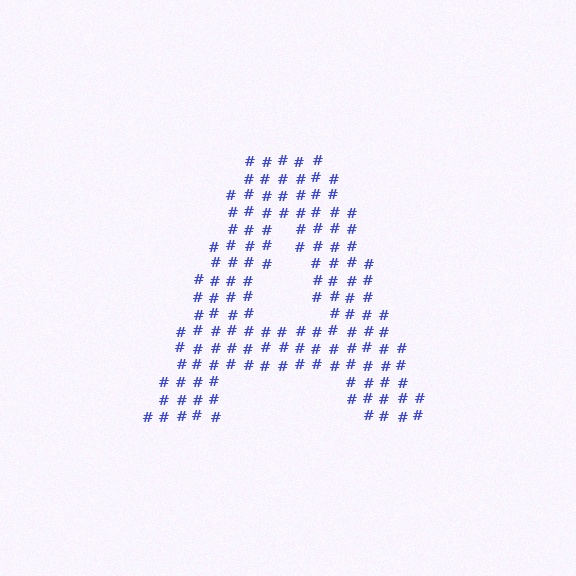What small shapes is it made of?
It is made of small hash symbols.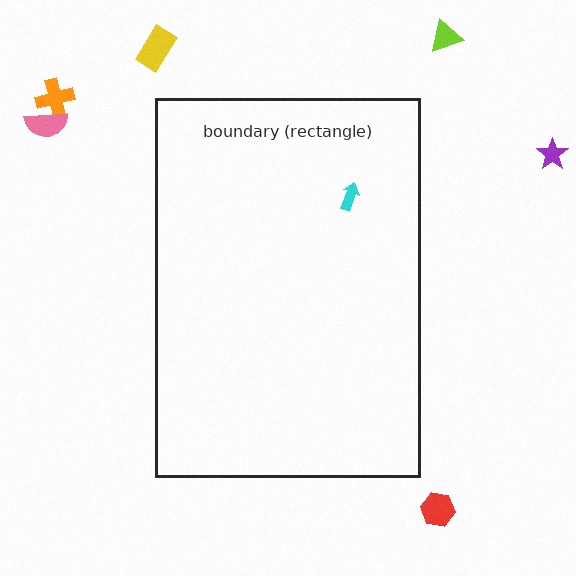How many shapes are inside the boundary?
1 inside, 6 outside.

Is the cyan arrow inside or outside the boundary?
Inside.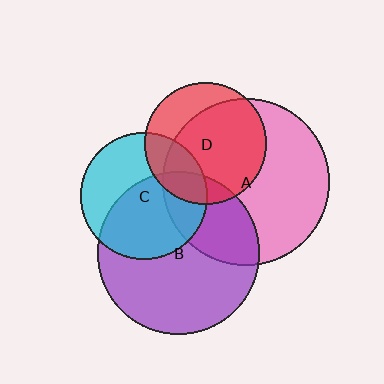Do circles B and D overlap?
Yes.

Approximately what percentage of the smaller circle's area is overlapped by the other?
Approximately 15%.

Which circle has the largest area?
Circle A (pink).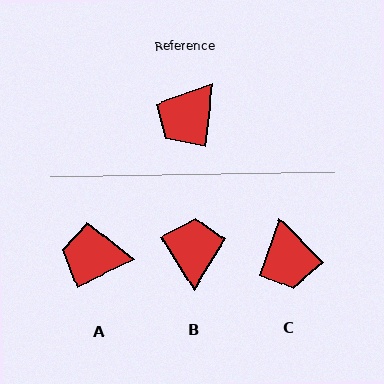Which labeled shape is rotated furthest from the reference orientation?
B, about 141 degrees away.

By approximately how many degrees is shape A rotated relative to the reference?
Approximately 58 degrees clockwise.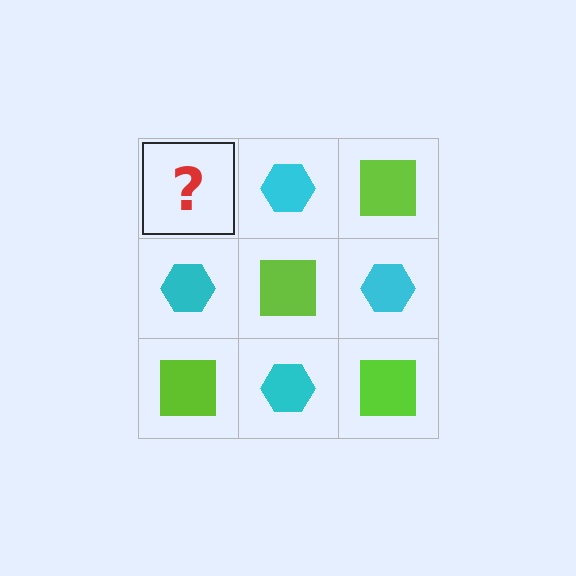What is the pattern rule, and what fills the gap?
The rule is that it alternates lime square and cyan hexagon in a checkerboard pattern. The gap should be filled with a lime square.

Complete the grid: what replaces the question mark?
The question mark should be replaced with a lime square.